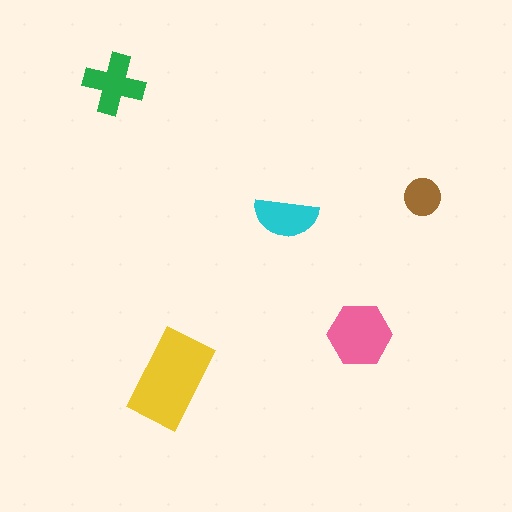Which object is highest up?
The green cross is topmost.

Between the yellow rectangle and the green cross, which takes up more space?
The yellow rectangle.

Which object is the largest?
The yellow rectangle.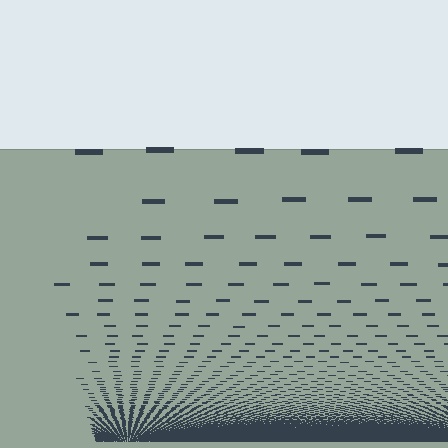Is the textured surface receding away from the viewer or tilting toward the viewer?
The surface appears to tilt toward the viewer. Texture elements get larger and sparser toward the top.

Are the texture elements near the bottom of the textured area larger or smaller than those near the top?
Smaller. The gradient is inverted — elements near the bottom are smaller and denser.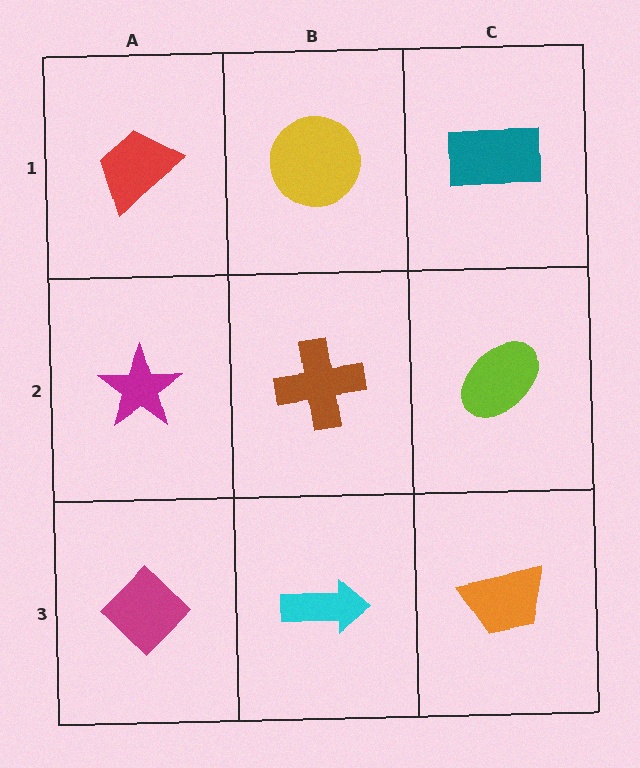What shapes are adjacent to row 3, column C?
A lime ellipse (row 2, column C), a cyan arrow (row 3, column B).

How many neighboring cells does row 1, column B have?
3.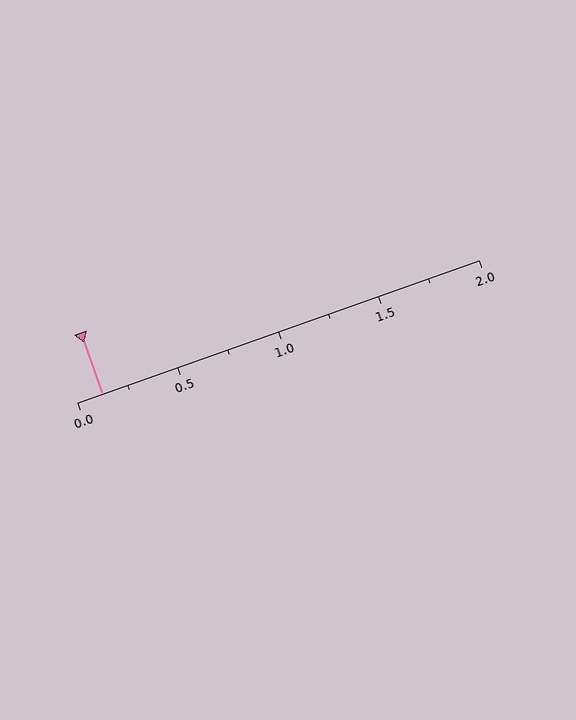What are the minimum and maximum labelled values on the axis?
The axis runs from 0.0 to 2.0.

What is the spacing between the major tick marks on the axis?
The major ticks are spaced 0.5 apart.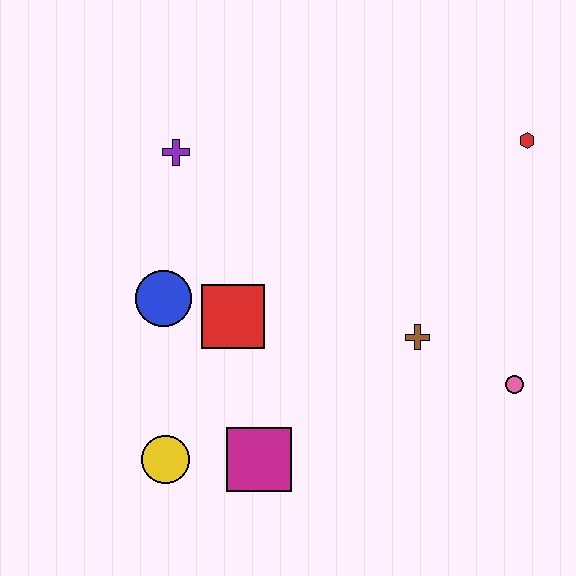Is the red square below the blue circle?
Yes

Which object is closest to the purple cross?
The blue circle is closest to the purple cross.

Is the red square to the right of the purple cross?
Yes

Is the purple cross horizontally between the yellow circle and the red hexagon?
Yes